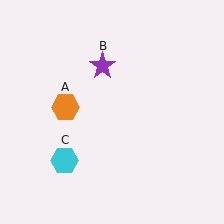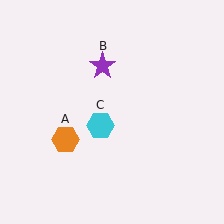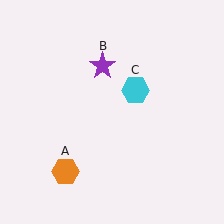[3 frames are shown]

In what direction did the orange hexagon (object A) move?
The orange hexagon (object A) moved down.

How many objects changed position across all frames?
2 objects changed position: orange hexagon (object A), cyan hexagon (object C).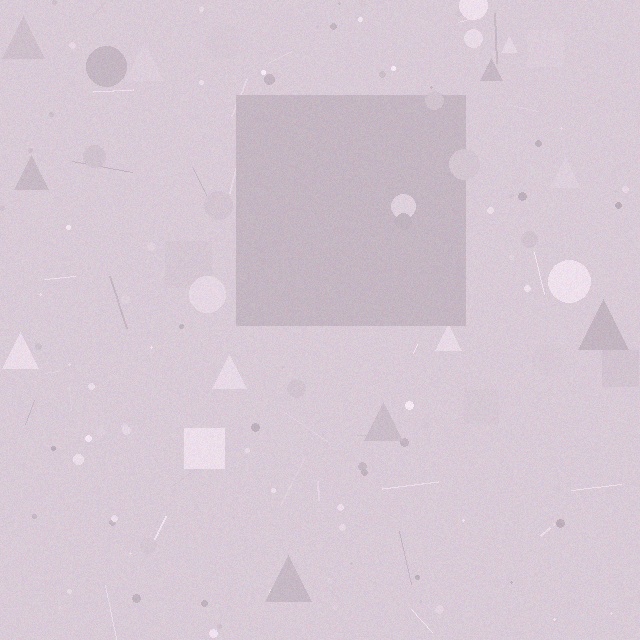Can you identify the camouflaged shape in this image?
The camouflaged shape is a square.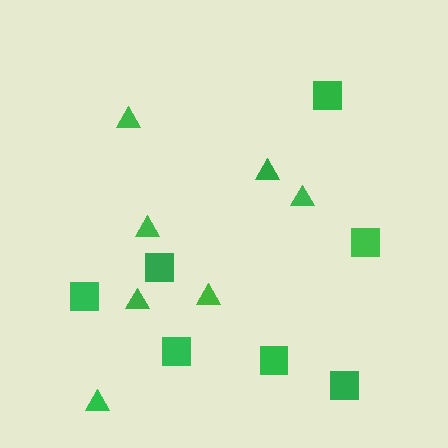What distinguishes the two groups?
There are 2 groups: one group of triangles (7) and one group of squares (7).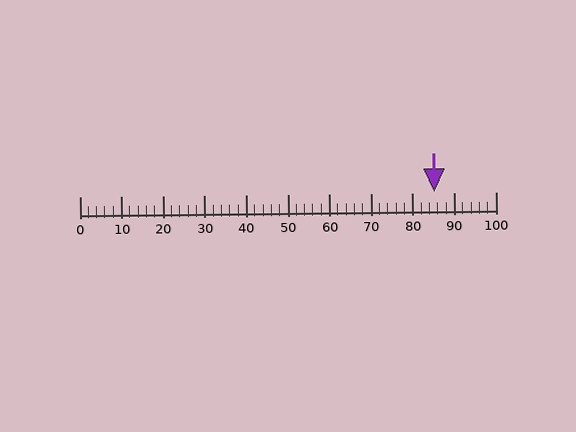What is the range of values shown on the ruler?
The ruler shows values from 0 to 100.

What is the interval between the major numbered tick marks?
The major tick marks are spaced 10 units apart.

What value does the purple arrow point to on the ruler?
The purple arrow points to approximately 85.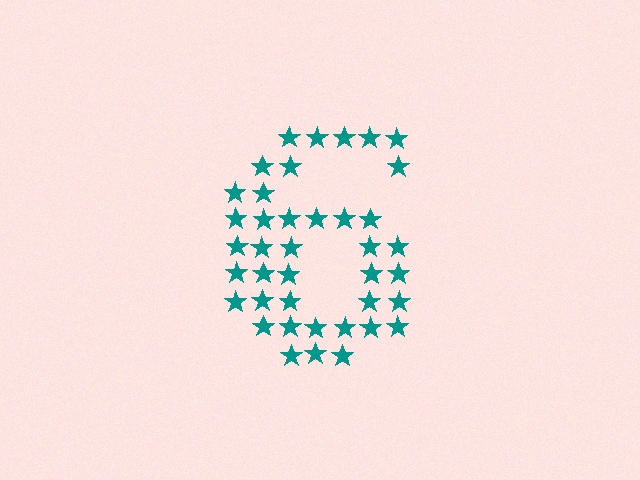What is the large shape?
The large shape is the digit 6.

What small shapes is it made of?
It is made of small stars.